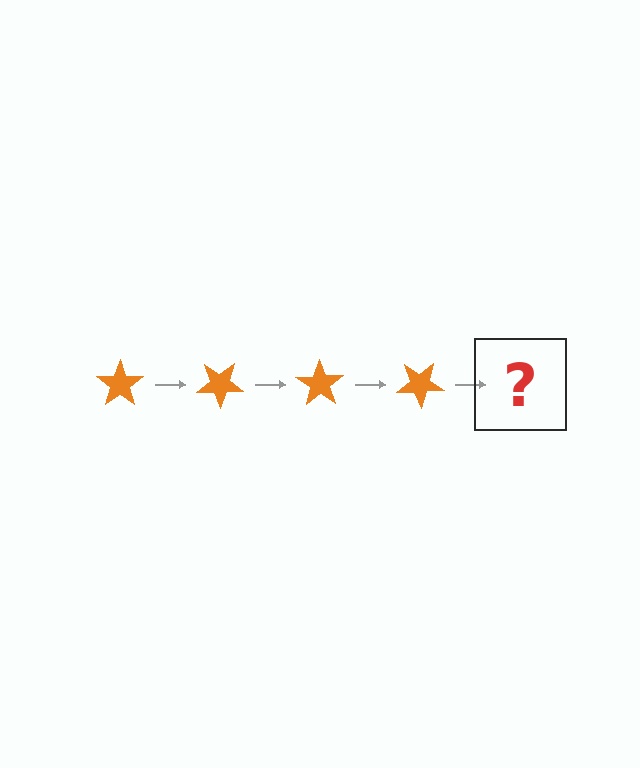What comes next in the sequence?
The next element should be an orange star rotated 140 degrees.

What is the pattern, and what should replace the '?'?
The pattern is that the star rotates 35 degrees each step. The '?' should be an orange star rotated 140 degrees.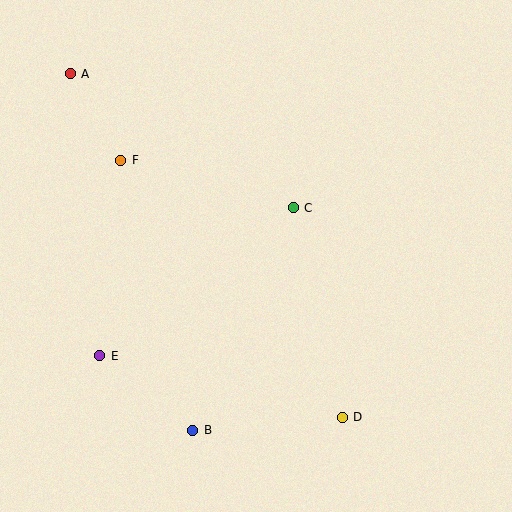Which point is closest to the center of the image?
Point C at (293, 208) is closest to the center.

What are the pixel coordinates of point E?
Point E is at (100, 356).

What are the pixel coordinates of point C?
Point C is at (293, 208).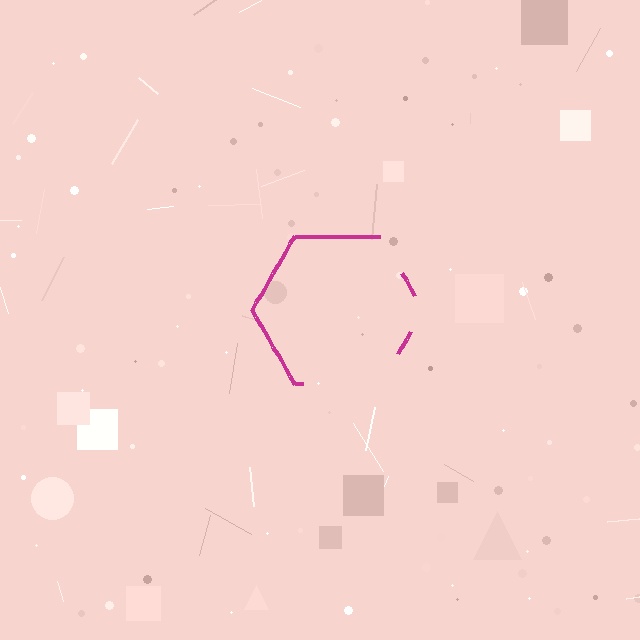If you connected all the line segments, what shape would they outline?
They would outline a hexagon.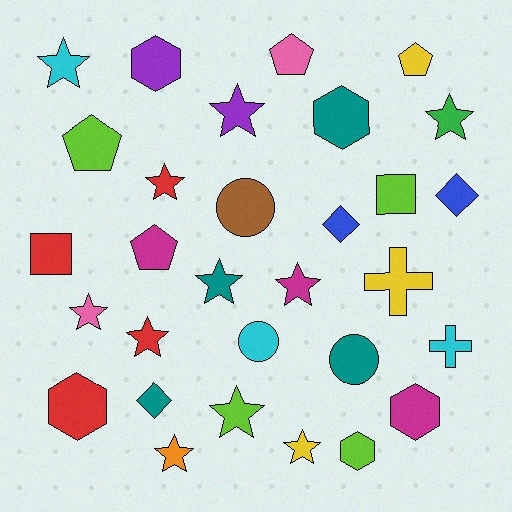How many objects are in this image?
There are 30 objects.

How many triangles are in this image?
There are no triangles.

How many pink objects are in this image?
There are 2 pink objects.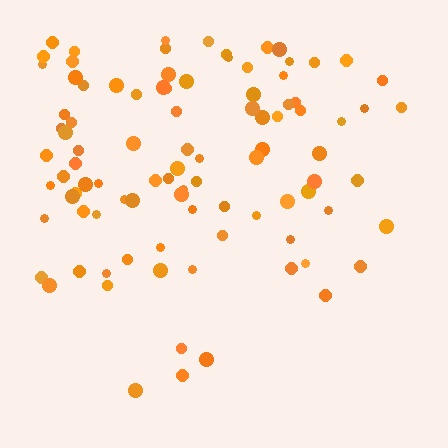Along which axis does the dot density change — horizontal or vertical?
Vertical.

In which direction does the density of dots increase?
From bottom to top, with the top side densest.